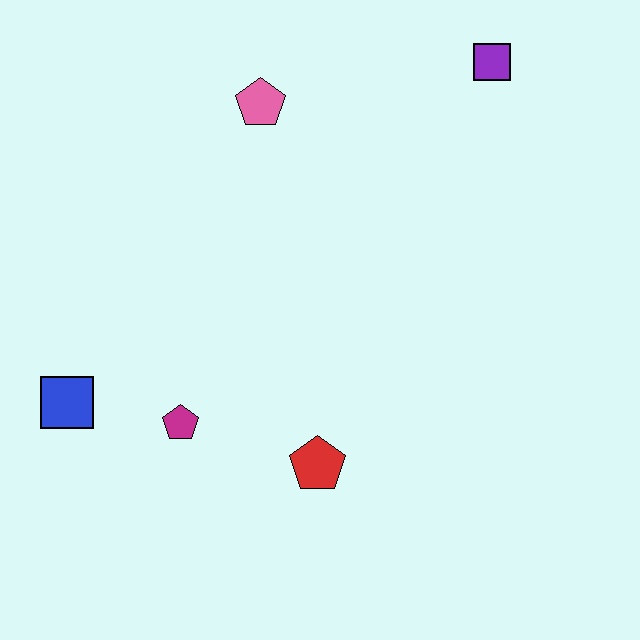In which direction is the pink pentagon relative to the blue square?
The pink pentagon is above the blue square.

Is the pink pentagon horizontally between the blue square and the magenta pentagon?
No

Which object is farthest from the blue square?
The purple square is farthest from the blue square.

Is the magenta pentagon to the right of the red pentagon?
No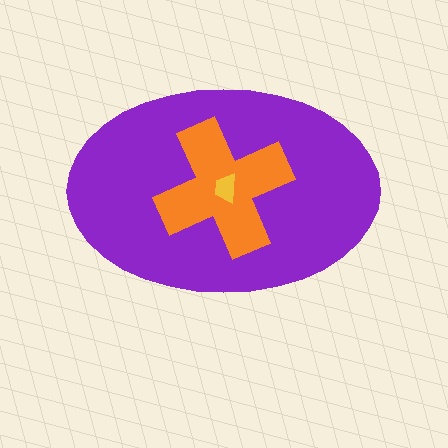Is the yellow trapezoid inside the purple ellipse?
Yes.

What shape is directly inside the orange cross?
The yellow trapezoid.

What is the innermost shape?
The yellow trapezoid.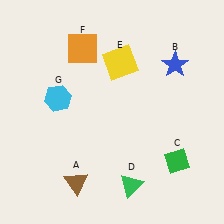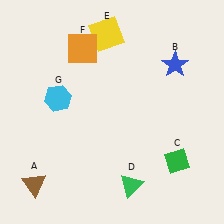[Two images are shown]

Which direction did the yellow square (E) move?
The yellow square (E) moved up.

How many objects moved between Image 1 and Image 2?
2 objects moved between the two images.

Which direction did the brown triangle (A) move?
The brown triangle (A) moved left.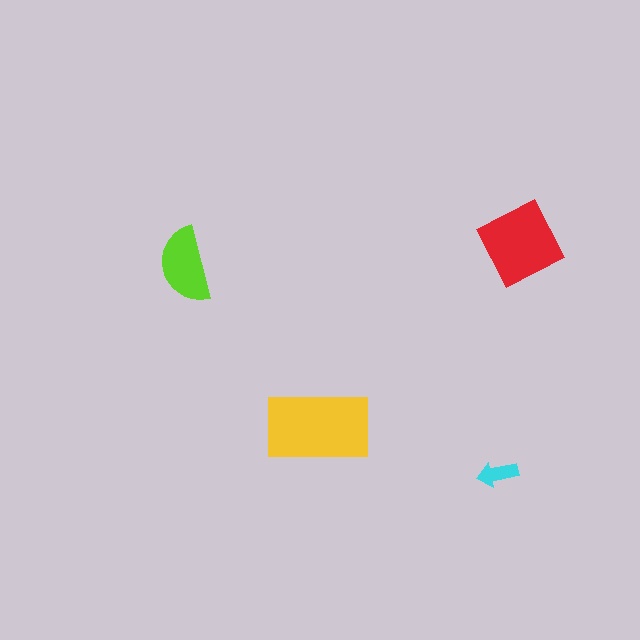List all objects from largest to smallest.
The yellow rectangle, the red diamond, the lime semicircle, the cyan arrow.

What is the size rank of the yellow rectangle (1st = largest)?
1st.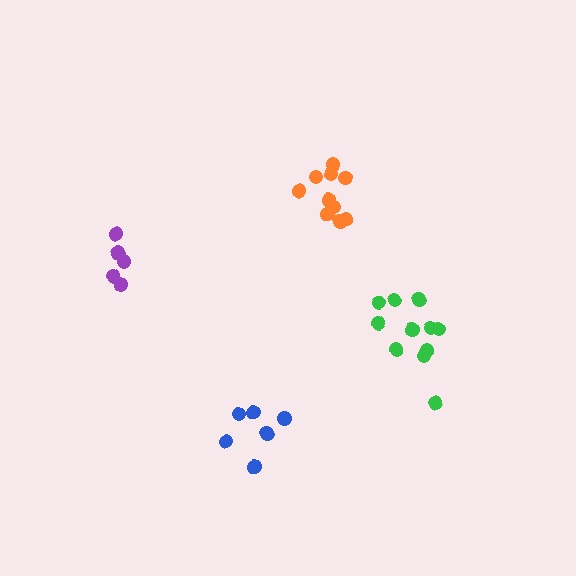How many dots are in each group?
Group 1: 6 dots, Group 2: 10 dots, Group 3: 11 dots, Group 4: 5 dots (32 total).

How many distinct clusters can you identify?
There are 4 distinct clusters.